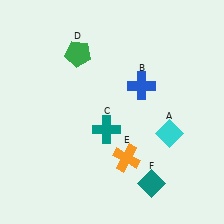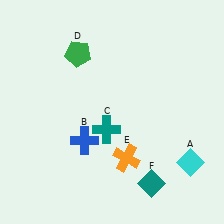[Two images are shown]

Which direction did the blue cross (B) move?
The blue cross (B) moved left.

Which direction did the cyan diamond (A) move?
The cyan diamond (A) moved down.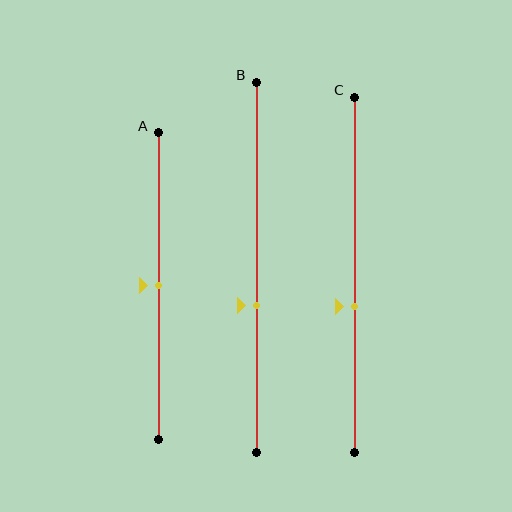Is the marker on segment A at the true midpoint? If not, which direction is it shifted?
Yes, the marker on segment A is at the true midpoint.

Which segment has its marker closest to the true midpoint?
Segment A has its marker closest to the true midpoint.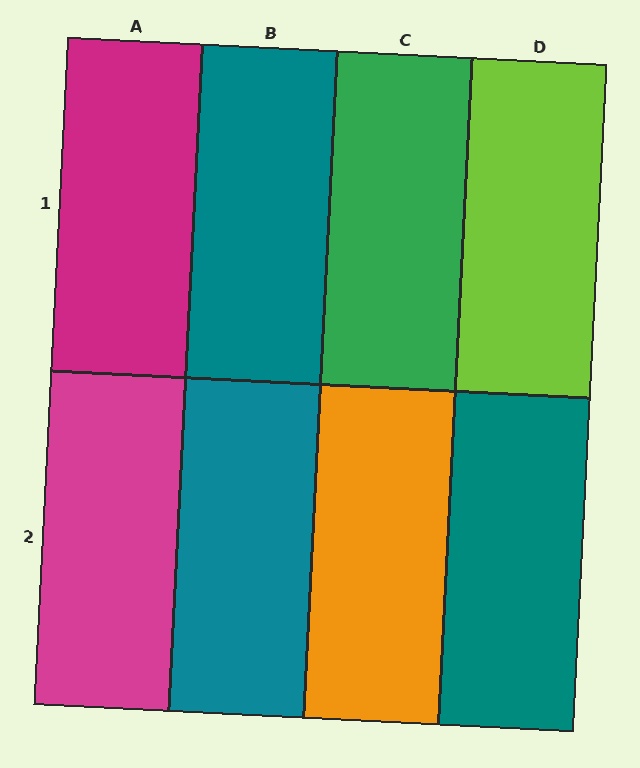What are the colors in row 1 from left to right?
Magenta, teal, green, lime.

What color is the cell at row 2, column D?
Teal.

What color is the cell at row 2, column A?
Magenta.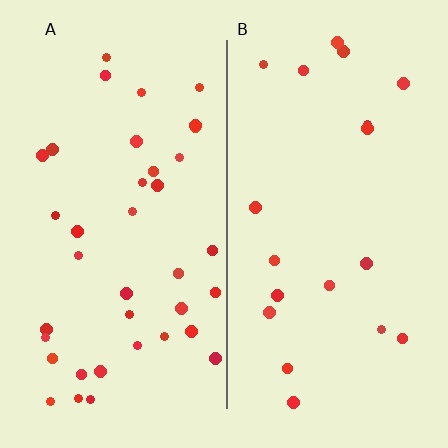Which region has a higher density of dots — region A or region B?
A (the left).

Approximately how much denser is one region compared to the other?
Approximately 2.0× — region A over region B.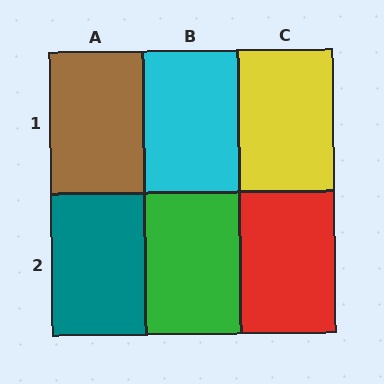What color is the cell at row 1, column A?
Brown.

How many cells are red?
1 cell is red.